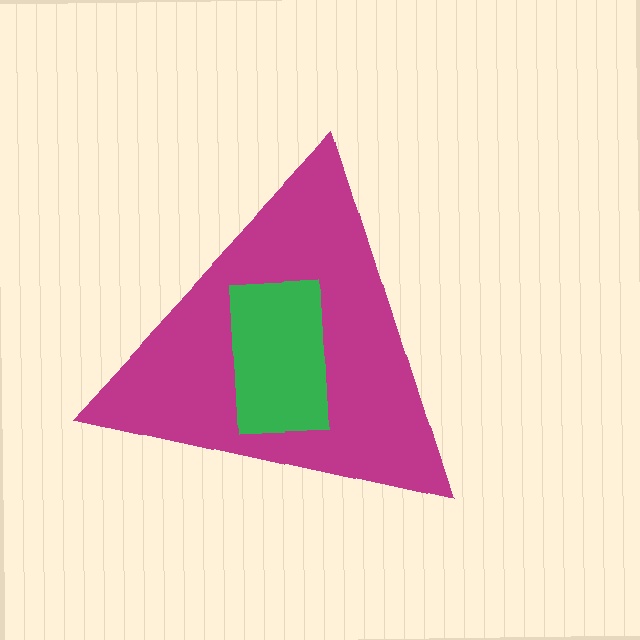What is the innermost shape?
The green rectangle.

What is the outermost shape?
The magenta triangle.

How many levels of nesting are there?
2.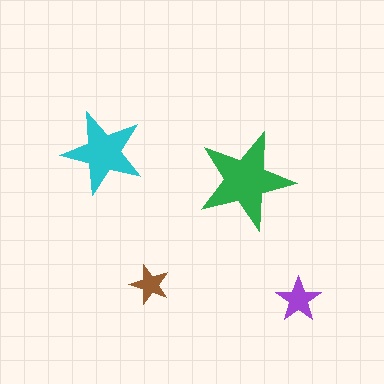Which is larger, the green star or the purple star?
The green one.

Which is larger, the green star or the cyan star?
The green one.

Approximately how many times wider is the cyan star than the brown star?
About 2 times wider.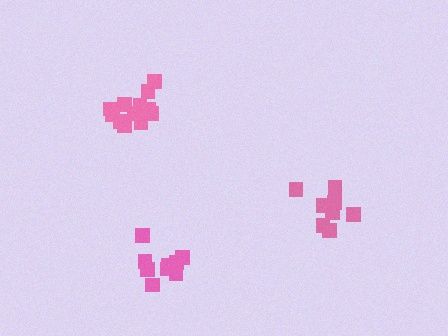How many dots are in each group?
Group 1: 8 dots, Group 2: 12 dots, Group 3: 9 dots (29 total).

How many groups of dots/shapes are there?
There are 3 groups.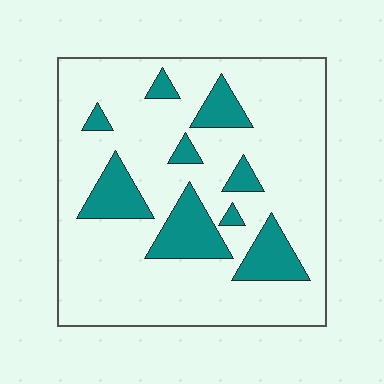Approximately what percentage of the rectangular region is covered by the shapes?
Approximately 20%.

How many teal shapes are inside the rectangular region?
9.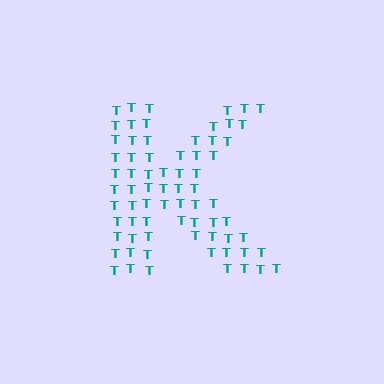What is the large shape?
The large shape is the letter K.